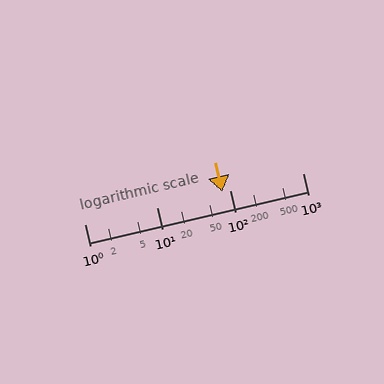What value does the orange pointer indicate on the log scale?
The pointer indicates approximately 79.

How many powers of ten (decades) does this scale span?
The scale spans 3 decades, from 1 to 1000.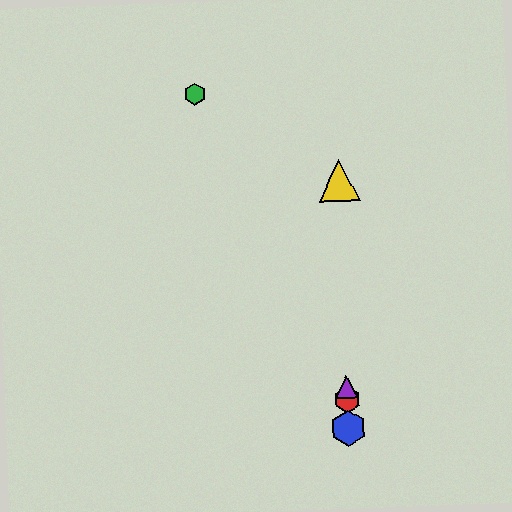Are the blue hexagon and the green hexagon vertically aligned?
No, the blue hexagon is at x≈348 and the green hexagon is at x≈195.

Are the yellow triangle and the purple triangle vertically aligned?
Yes, both are at x≈339.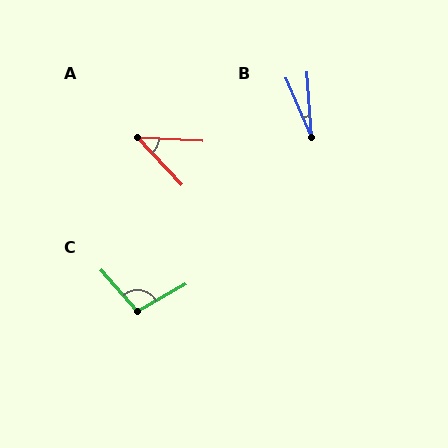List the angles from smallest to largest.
B (19°), A (44°), C (102°).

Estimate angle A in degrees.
Approximately 44 degrees.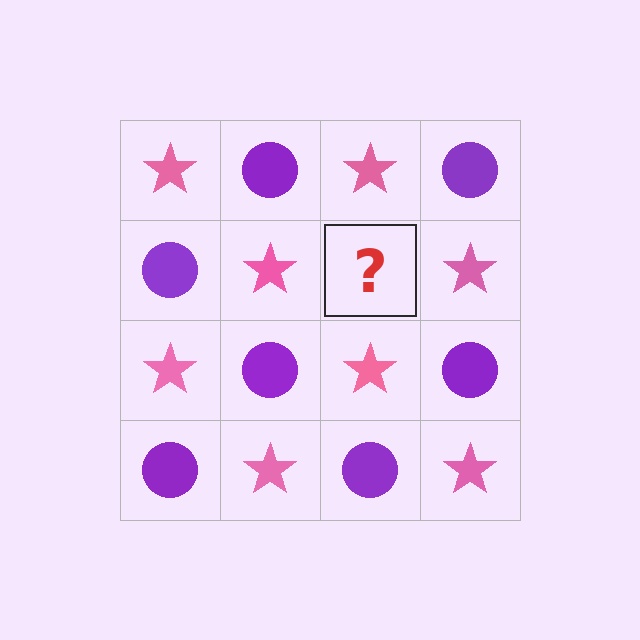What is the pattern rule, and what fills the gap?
The rule is that it alternates pink star and purple circle in a checkerboard pattern. The gap should be filled with a purple circle.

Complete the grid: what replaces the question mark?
The question mark should be replaced with a purple circle.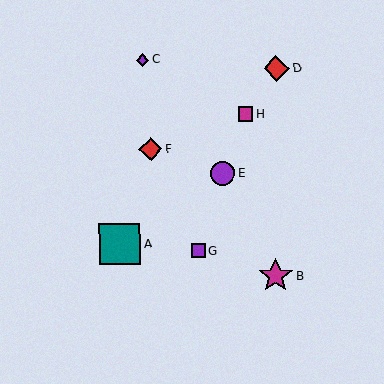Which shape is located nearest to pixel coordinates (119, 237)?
The teal square (labeled A) at (120, 244) is nearest to that location.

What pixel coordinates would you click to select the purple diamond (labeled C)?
Click at (143, 60) to select the purple diamond C.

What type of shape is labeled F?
Shape F is a red diamond.